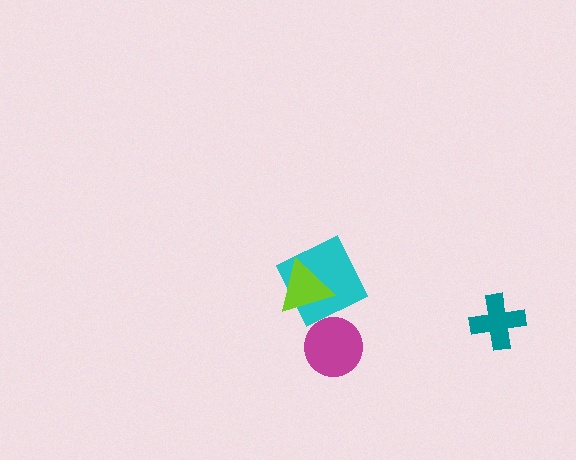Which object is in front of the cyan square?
The lime triangle is in front of the cyan square.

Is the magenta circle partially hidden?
No, no other shape covers it.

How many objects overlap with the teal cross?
0 objects overlap with the teal cross.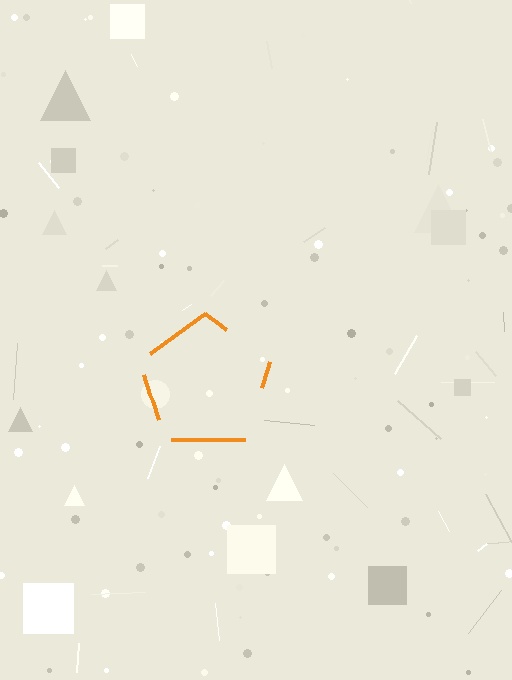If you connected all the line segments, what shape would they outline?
They would outline a pentagon.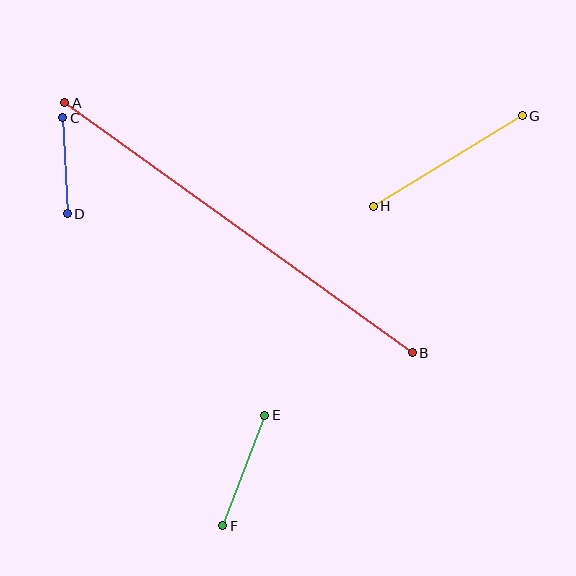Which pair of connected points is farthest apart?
Points A and B are farthest apart.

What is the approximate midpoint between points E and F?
The midpoint is at approximately (244, 471) pixels.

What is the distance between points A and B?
The distance is approximately 428 pixels.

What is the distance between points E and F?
The distance is approximately 118 pixels.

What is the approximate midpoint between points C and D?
The midpoint is at approximately (65, 166) pixels.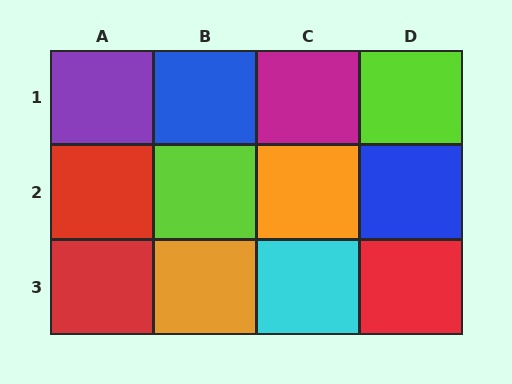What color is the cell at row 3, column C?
Cyan.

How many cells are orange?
2 cells are orange.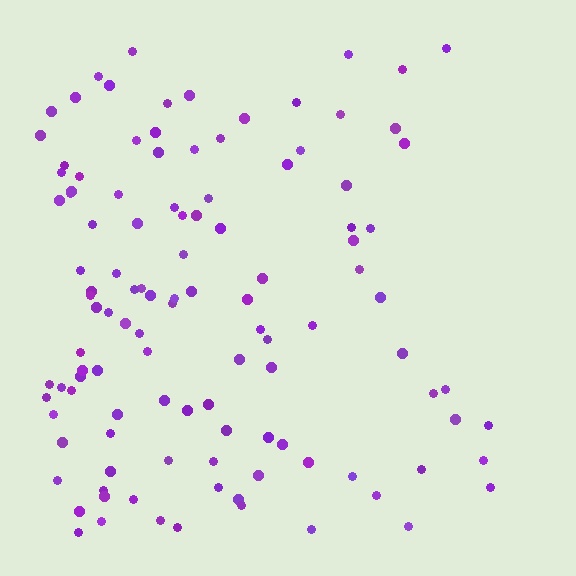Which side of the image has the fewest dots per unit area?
The right.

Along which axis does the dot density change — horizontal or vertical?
Horizontal.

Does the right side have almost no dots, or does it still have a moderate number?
Still a moderate number, just noticeably fewer than the left.